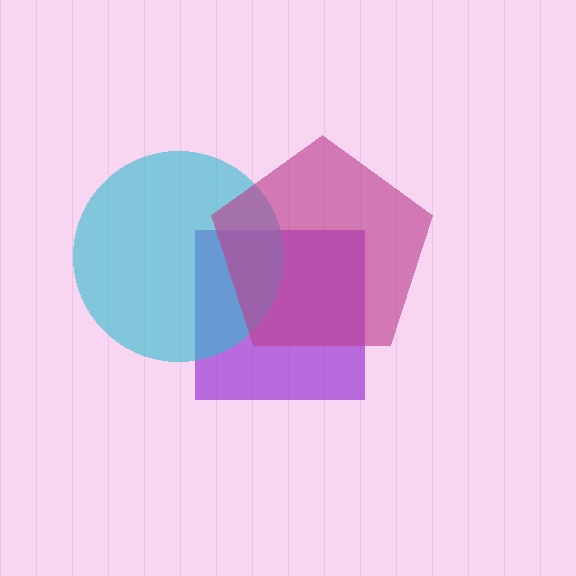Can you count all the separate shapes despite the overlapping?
Yes, there are 3 separate shapes.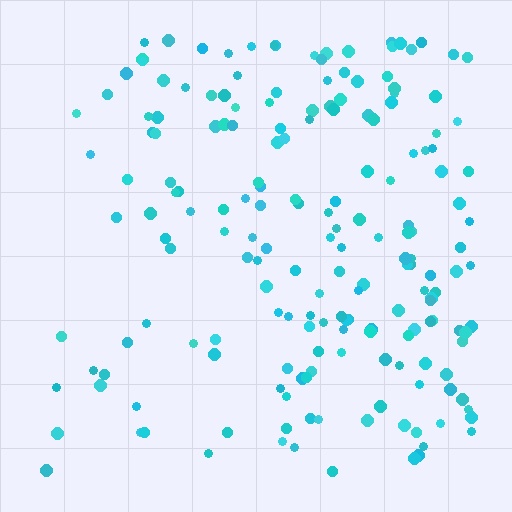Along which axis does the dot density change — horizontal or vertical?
Horizontal.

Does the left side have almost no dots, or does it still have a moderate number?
Still a moderate number, just noticeably fewer than the right.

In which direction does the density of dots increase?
From left to right, with the right side densest.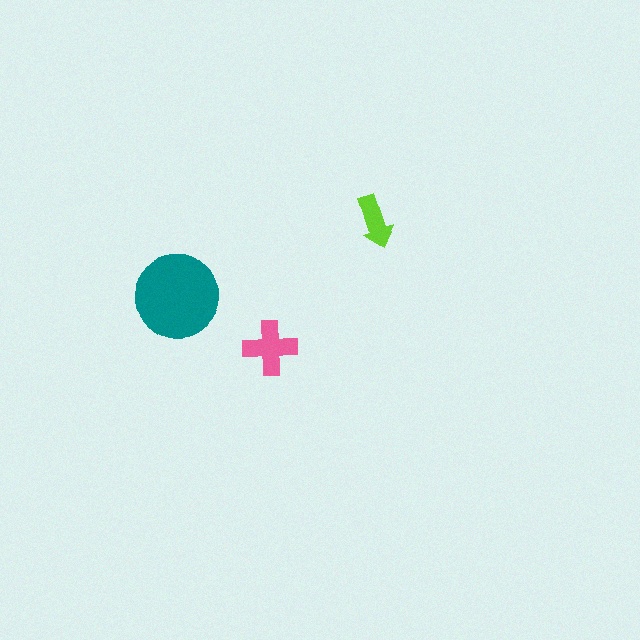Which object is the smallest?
The lime arrow.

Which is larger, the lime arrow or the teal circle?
The teal circle.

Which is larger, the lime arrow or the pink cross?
The pink cross.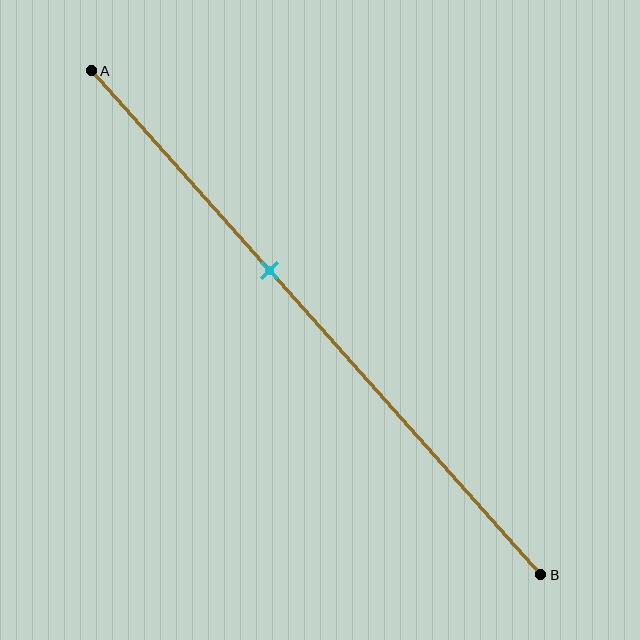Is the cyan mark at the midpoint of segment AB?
No, the mark is at about 40% from A, not at the 50% midpoint.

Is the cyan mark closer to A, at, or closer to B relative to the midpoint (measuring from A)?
The cyan mark is closer to point A than the midpoint of segment AB.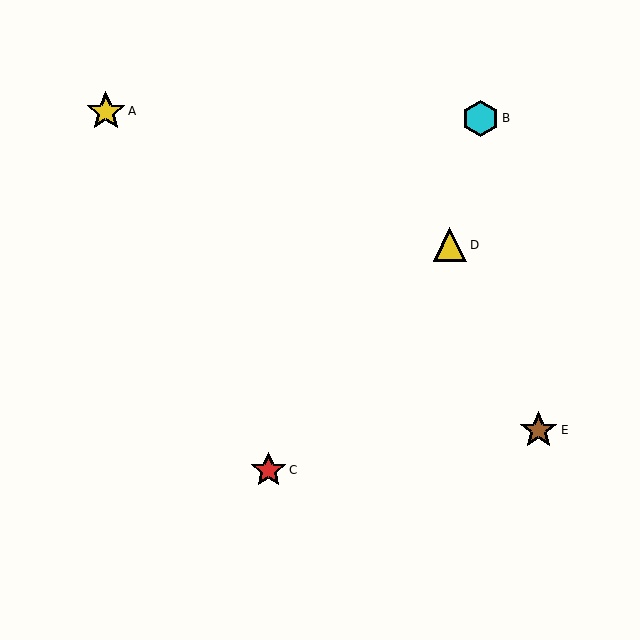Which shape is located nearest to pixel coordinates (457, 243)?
The yellow triangle (labeled D) at (450, 245) is nearest to that location.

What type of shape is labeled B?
Shape B is a cyan hexagon.